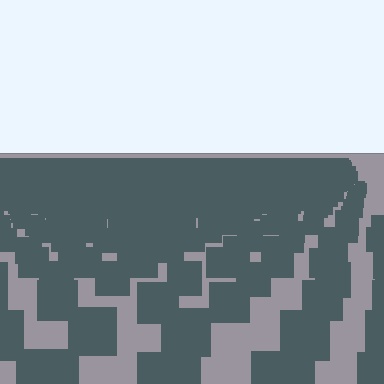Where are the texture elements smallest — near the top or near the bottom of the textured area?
Near the top.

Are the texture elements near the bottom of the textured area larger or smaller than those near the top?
Larger. Near the bottom, elements are closer to the viewer and appear at a bigger on-screen size.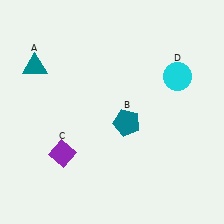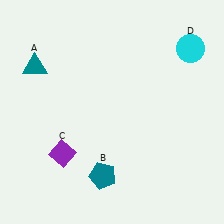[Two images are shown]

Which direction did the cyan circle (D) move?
The cyan circle (D) moved up.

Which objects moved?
The objects that moved are: the teal pentagon (B), the cyan circle (D).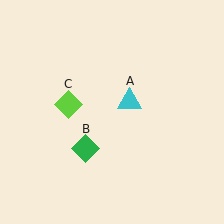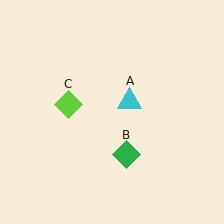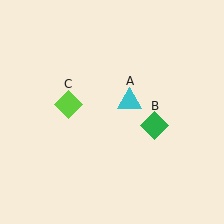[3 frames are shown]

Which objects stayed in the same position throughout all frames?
Cyan triangle (object A) and lime diamond (object C) remained stationary.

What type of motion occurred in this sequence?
The green diamond (object B) rotated counterclockwise around the center of the scene.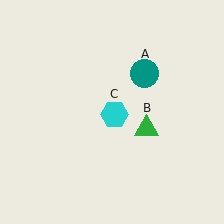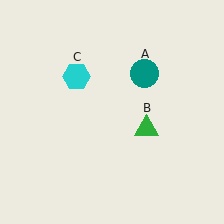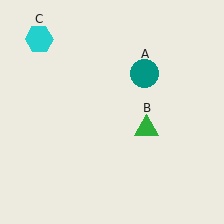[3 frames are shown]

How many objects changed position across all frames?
1 object changed position: cyan hexagon (object C).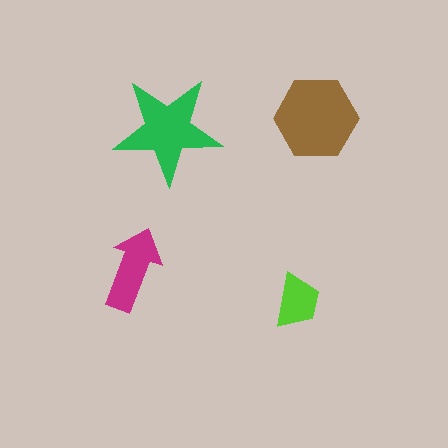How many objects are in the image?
There are 4 objects in the image.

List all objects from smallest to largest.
The lime trapezoid, the magenta arrow, the green star, the brown hexagon.